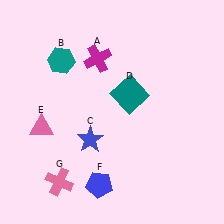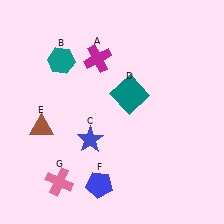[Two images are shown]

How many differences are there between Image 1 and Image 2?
There is 1 difference between the two images.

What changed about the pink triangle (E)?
In Image 1, E is pink. In Image 2, it changed to brown.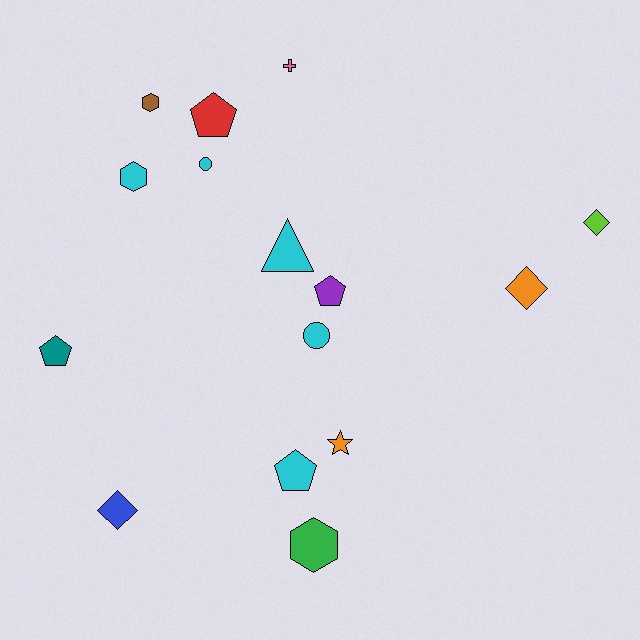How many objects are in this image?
There are 15 objects.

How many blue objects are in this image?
There is 1 blue object.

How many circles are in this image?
There are 2 circles.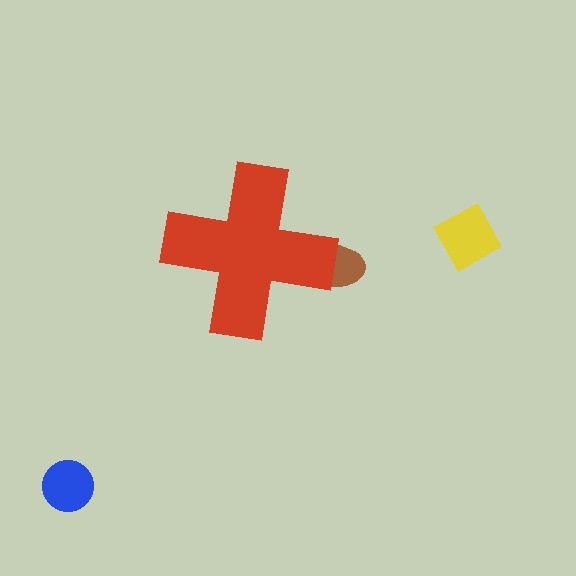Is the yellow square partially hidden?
No, the yellow square is fully visible.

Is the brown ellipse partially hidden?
Yes, the brown ellipse is partially hidden behind the red cross.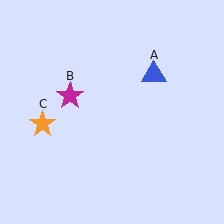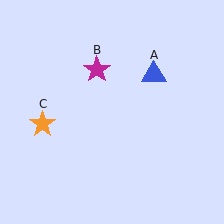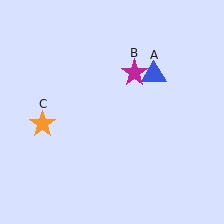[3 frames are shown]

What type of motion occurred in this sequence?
The magenta star (object B) rotated clockwise around the center of the scene.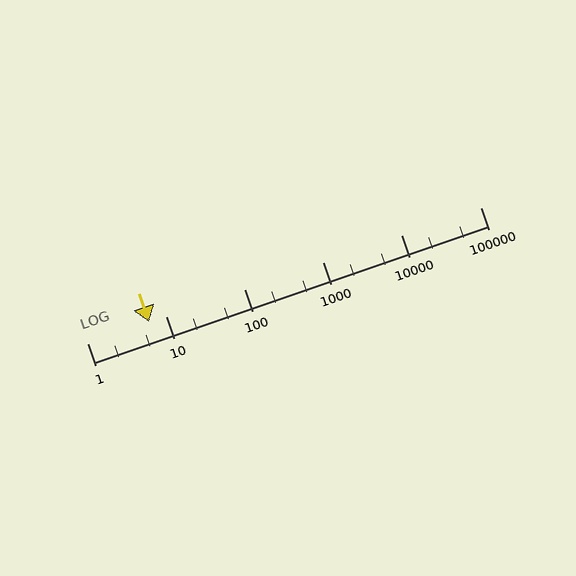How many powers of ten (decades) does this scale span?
The scale spans 5 decades, from 1 to 100000.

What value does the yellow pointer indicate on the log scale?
The pointer indicates approximately 6.2.